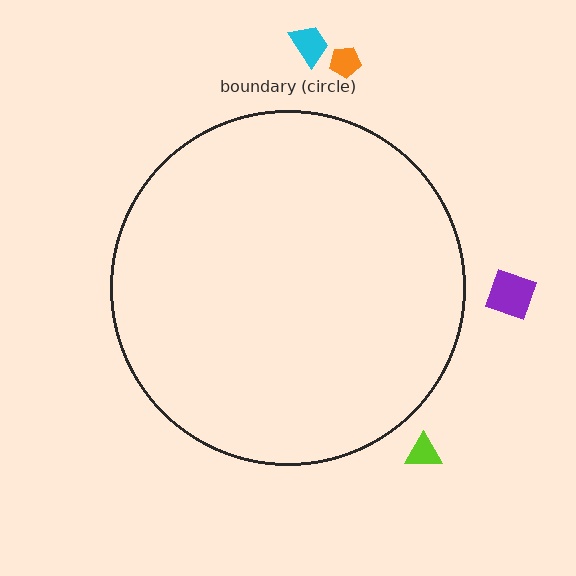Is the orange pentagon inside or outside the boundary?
Outside.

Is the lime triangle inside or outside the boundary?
Outside.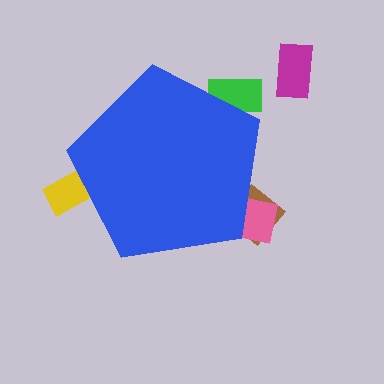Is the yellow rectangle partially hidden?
Yes, the yellow rectangle is partially hidden behind the blue pentagon.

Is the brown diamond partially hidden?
Yes, the brown diamond is partially hidden behind the blue pentagon.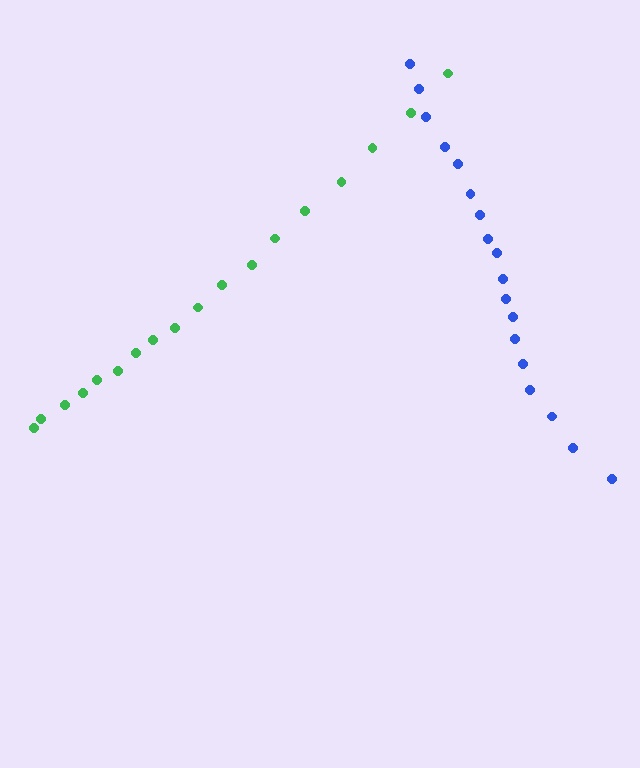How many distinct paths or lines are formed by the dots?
There are 2 distinct paths.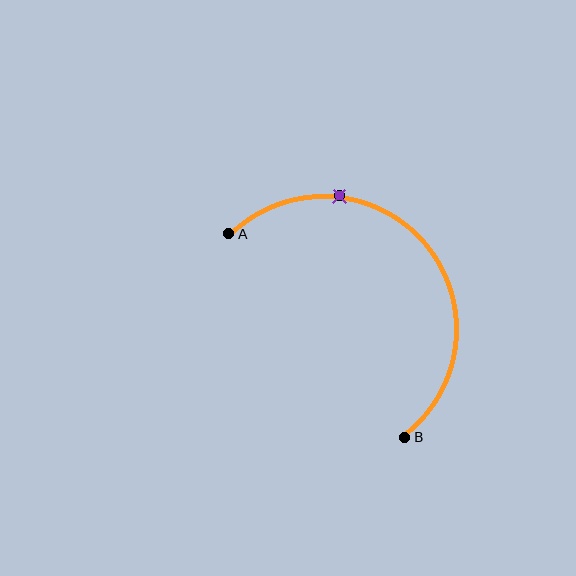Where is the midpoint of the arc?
The arc midpoint is the point on the curve farthest from the straight line joining A and B. It sits above and to the right of that line.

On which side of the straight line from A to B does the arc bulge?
The arc bulges above and to the right of the straight line connecting A and B.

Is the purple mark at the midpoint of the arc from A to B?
No. The purple mark lies on the arc but is closer to endpoint A. The arc midpoint would be at the point on the curve equidistant along the arc from both A and B.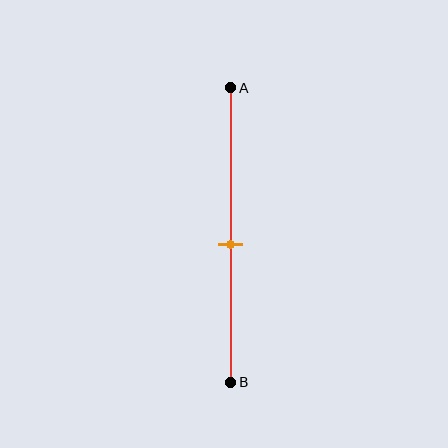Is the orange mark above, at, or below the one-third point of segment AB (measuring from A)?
The orange mark is below the one-third point of segment AB.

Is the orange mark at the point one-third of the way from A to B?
No, the mark is at about 55% from A, not at the 33% one-third point.